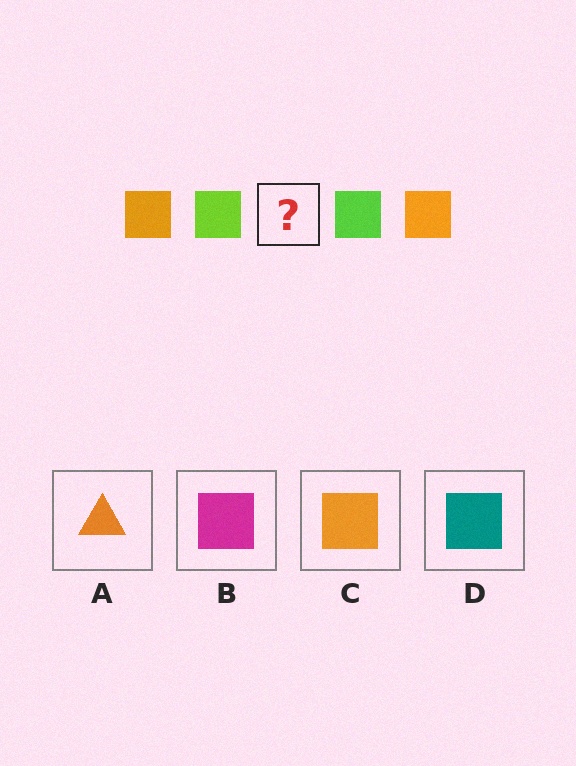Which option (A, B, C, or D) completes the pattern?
C.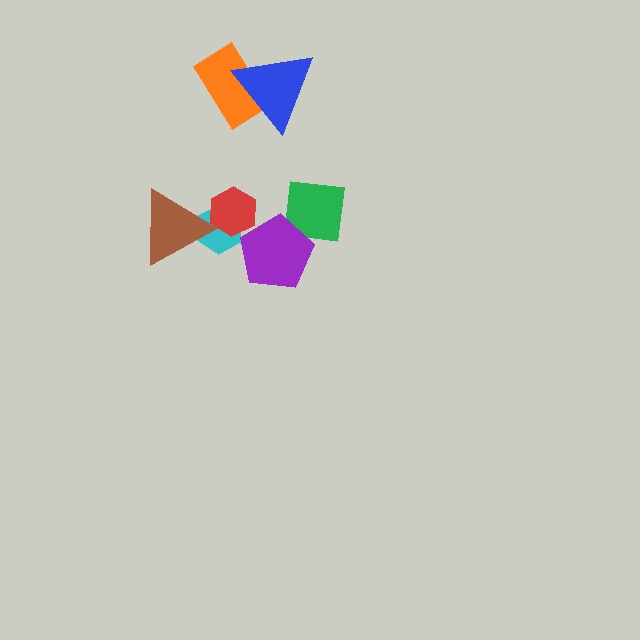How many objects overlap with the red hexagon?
2 objects overlap with the red hexagon.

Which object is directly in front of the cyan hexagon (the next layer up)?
The red hexagon is directly in front of the cyan hexagon.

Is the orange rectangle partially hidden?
Yes, it is partially covered by another shape.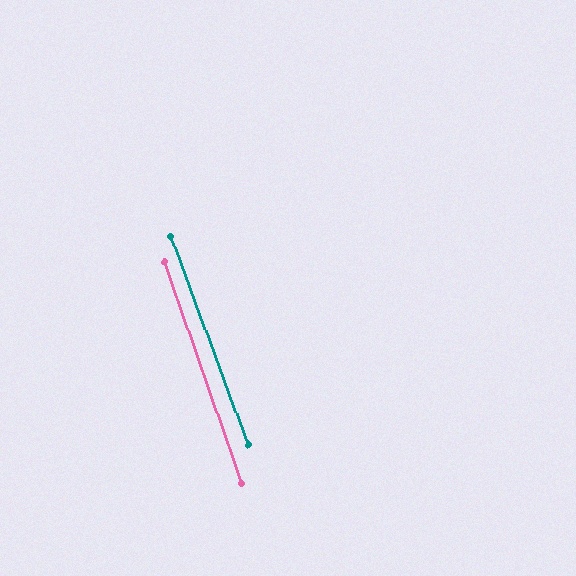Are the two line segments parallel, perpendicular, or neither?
Parallel — their directions differ by only 1.1°.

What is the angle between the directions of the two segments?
Approximately 1 degree.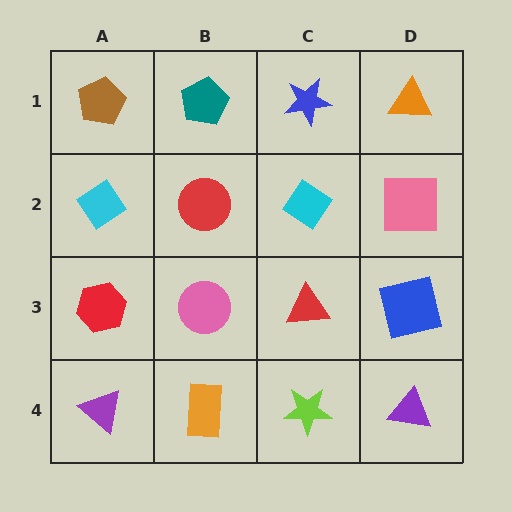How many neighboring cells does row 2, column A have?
3.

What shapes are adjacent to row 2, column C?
A blue star (row 1, column C), a red triangle (row 3, column C), a red circle (row 2, column B), a pink square (row 2, column D).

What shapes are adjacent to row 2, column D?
An orange triangle (row 1, column D), a blue square (row 3, column D), a cyan diamond (row 2, column C).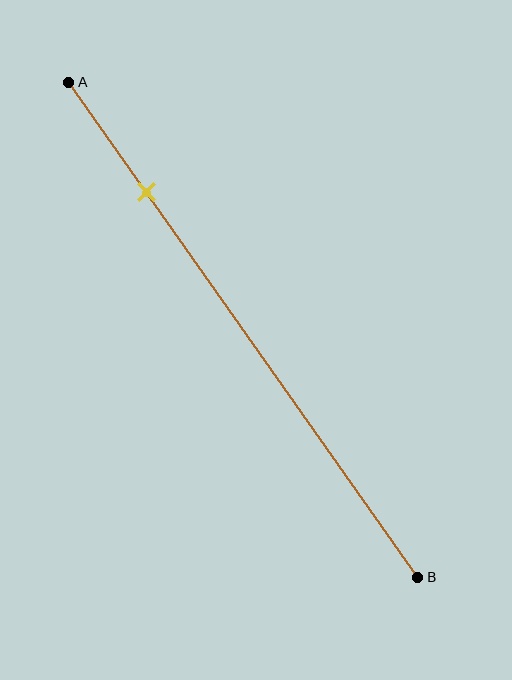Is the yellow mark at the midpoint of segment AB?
No, the mark is at about 20% from A, not at the 50% midpoint.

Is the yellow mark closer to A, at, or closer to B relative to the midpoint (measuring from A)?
The yellow mark is closer to point A than the midpoint of segment AB.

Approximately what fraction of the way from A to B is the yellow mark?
The yellow mark is approximately 20% of the way from A to B.